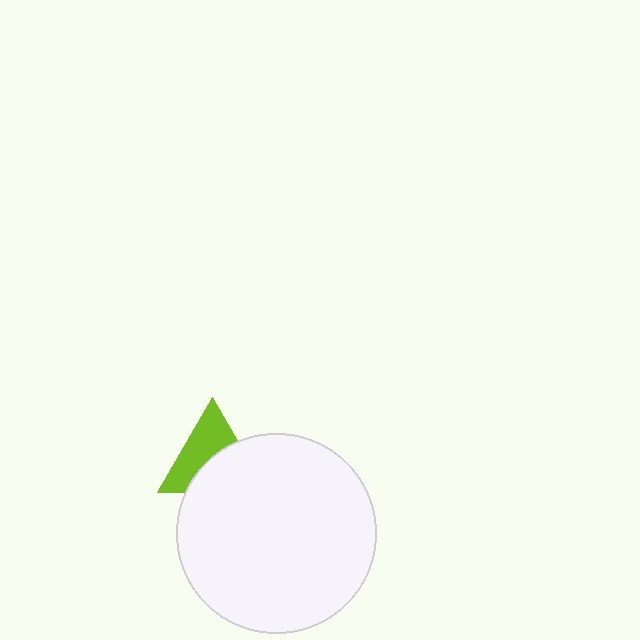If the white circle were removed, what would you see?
You would see the complete lime triangle.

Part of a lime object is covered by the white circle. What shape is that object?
It is a triangle.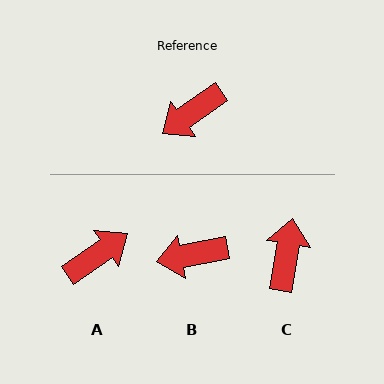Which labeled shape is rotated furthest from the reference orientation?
A, about 179 degrees away.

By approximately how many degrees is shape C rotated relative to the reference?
Approximately 135 degrees clockwise.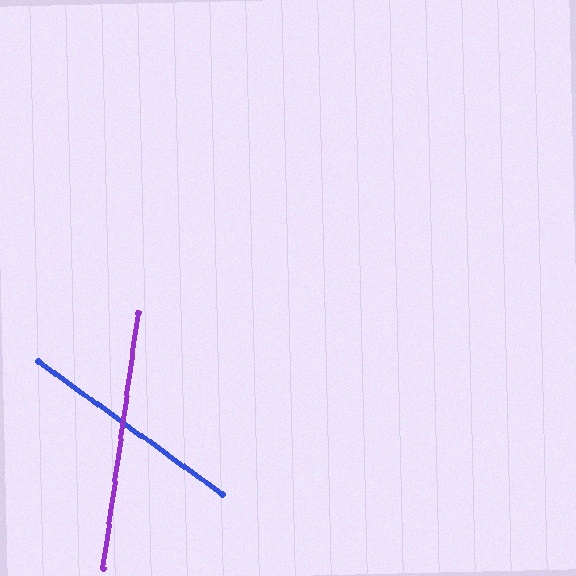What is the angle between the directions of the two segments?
Approximately 62 degrees.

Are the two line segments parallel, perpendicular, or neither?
Neither parallel nor perpendicular — they differ by about 62°.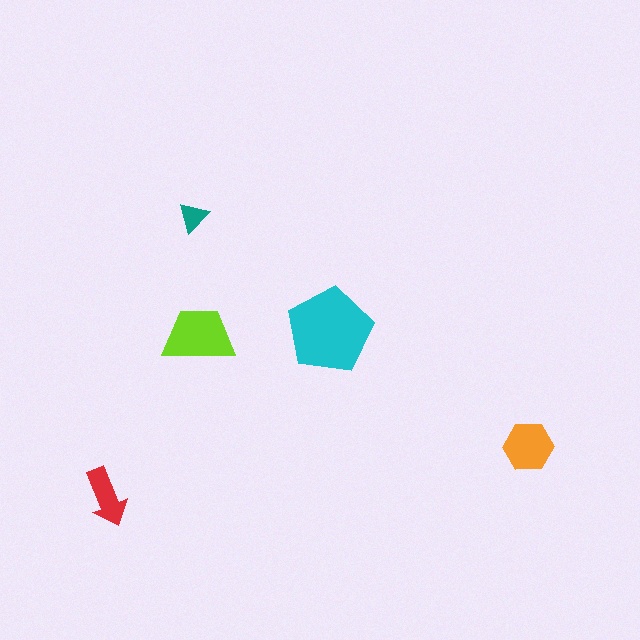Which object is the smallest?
The teal triangle.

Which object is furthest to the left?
The red arrow is leftmost.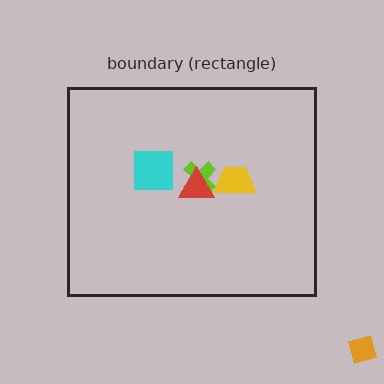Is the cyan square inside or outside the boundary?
Inside.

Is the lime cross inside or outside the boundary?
Inside.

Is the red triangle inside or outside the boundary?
Inside.